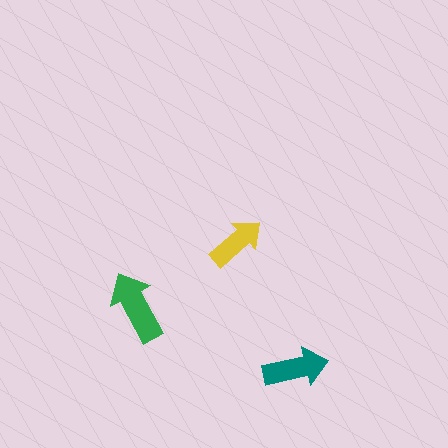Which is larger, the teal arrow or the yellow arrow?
The teal one.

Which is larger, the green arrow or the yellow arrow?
The green one.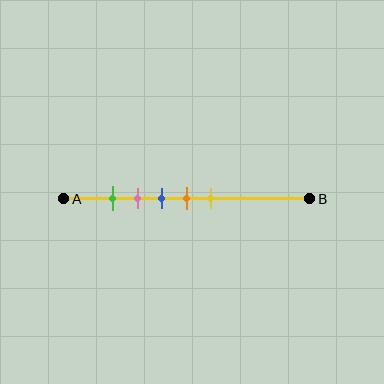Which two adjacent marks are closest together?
The green and pink marks are the closest adjacent pair.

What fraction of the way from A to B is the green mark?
The green mark is approximately 20% (0.2) of the way from A to B.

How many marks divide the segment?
There are 5 marks dividing the segment.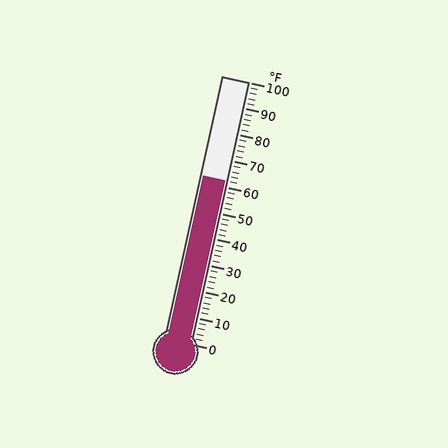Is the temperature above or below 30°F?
The temperature is above 30°F.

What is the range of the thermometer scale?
The thermometer scale ranges from 0°F to 100°F.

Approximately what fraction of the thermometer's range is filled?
The thermometer is filled to approximately 60% of its range.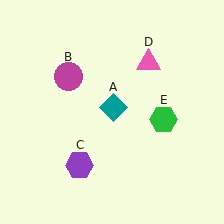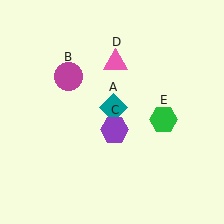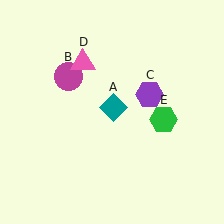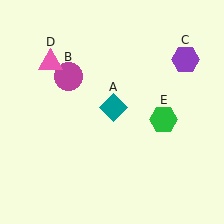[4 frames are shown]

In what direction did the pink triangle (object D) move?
The pink triangle (object D) moved left.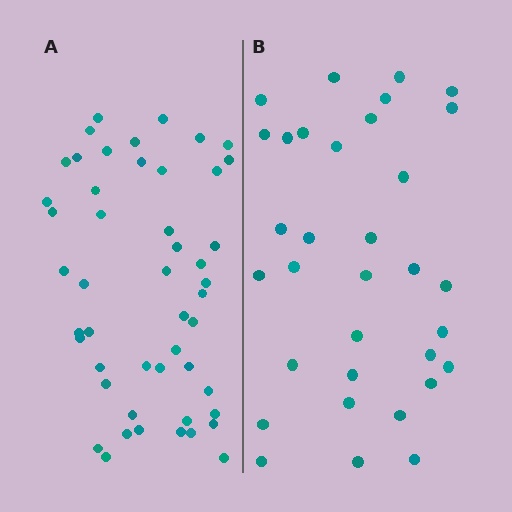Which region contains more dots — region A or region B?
Region A (the left region) has more dots.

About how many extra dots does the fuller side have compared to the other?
Region A has approximately 15 more dots than region B.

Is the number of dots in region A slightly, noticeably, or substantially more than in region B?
Region A has substantially more. The ratio is roughly 1.5 to 1.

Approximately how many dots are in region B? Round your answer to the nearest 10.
About 30 dots. (The exact count is 33, which rounds to 30.)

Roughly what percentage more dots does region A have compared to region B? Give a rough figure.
About 50% more.